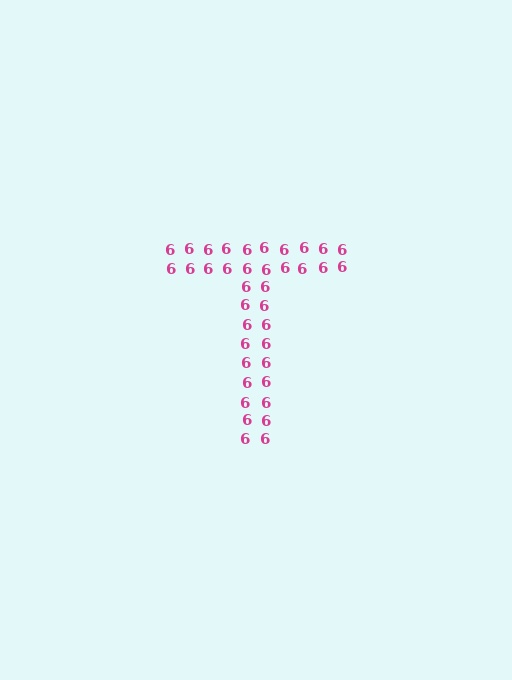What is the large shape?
The large shape is the letter T.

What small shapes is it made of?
It is made of small digit 6's.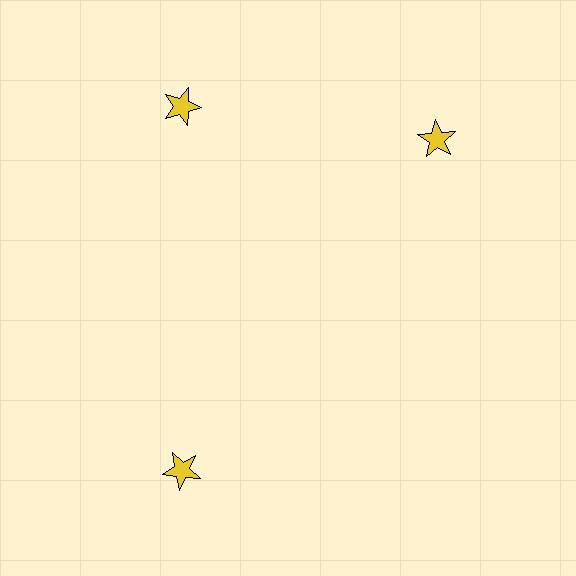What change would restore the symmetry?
The symmetry would be restored by rotating it back into even spacing with its neighbors so that all 3 stars sit at equal angles and equal distance from the center.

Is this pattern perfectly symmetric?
No. The 3 yellow stars are arranged in a ring, but one element near the 3 o'clock position is rotated out of alignment along the ring, breaking the 3-fold rotational symmetry.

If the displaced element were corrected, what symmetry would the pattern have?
It would have 3-fold rotational symmetry — the pattern would map onto itself every 120 degrees.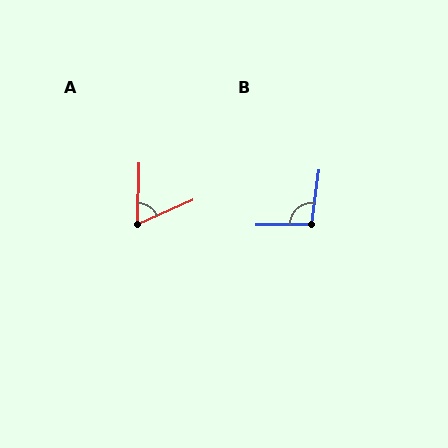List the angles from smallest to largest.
A (65°), B (99°).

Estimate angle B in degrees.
Approximately 99 degrees.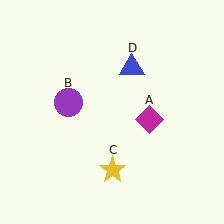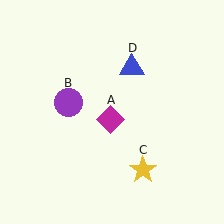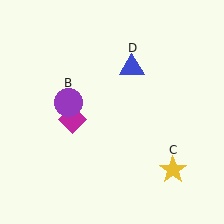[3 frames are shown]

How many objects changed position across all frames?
2 objects changed position: magenta diamond (object A), yellow star (object C).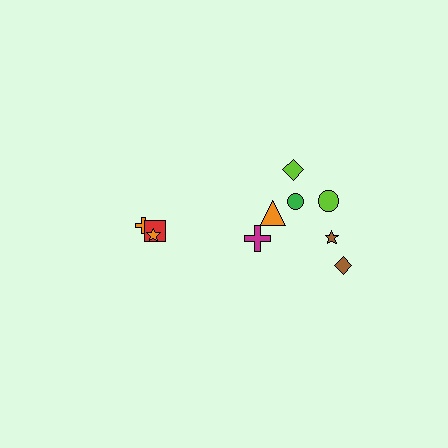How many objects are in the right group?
There are 7 objects.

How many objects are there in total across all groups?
There are 10 objects.